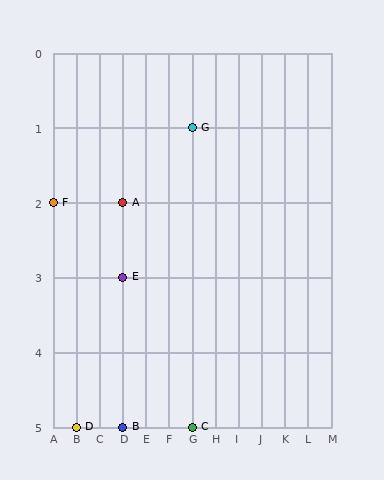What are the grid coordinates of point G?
Point G is at grid coordinates (G, 1).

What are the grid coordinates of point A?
Point A is at grid coordinates (D, 2).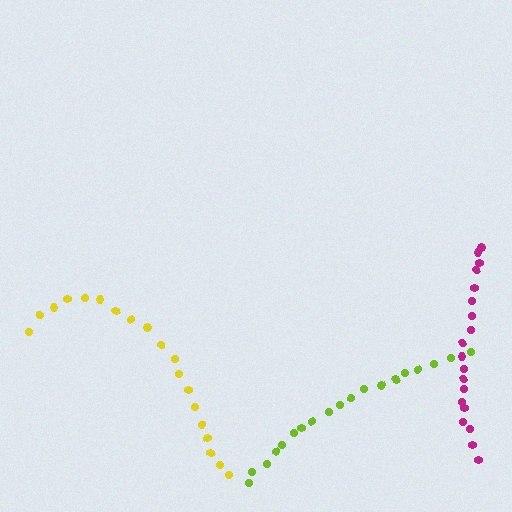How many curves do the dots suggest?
There are 3 distinct paths.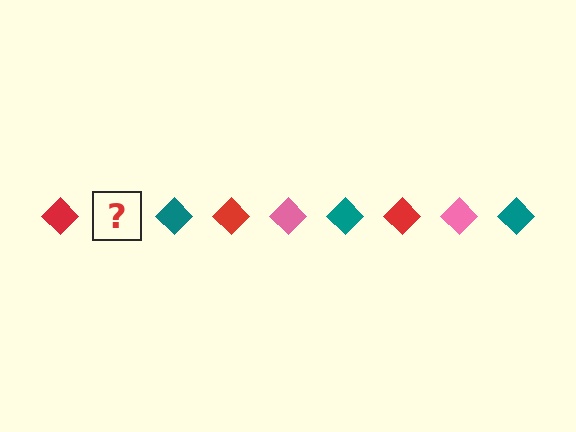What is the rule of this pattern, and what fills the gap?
The rule is that the pattern cycles through red, pink, teal diamonds. The gap should be filled with a pink diamond.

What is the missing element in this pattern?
The missing element is a pink diamond.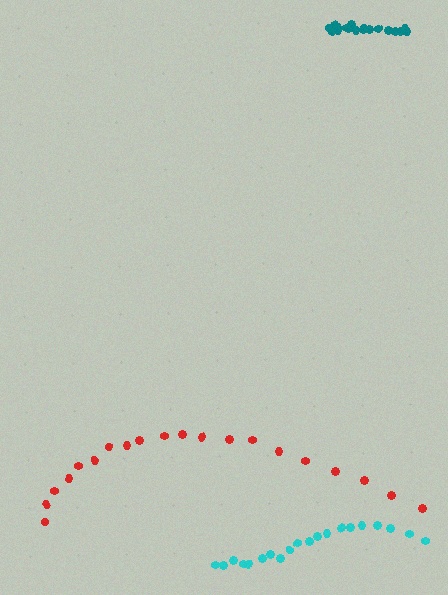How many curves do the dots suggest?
There are 3 distinct paths.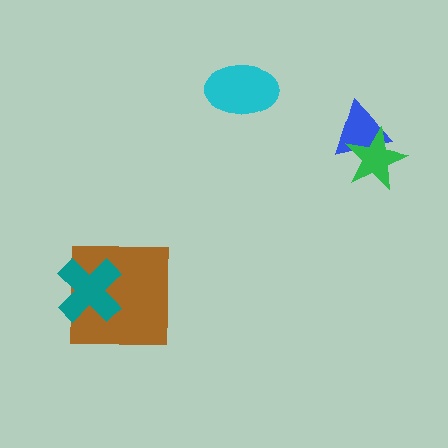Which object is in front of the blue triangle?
The green star is in front of the blue triangle.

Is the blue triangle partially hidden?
Yes, it is partially covered by another shape.